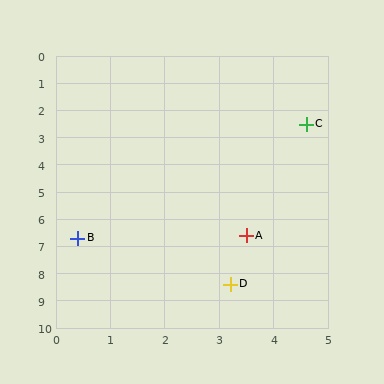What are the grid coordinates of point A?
Point A is at approximately (3.5, 6.6).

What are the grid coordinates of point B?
Point B is at approximately (0.4, 6.7).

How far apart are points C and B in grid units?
Points C and B are about 5.9 grid units apart.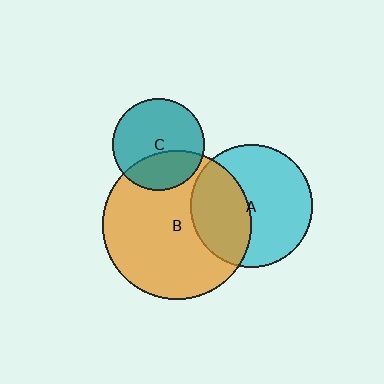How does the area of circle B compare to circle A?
Approximately 1.5 times.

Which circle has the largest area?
Circle B (orange).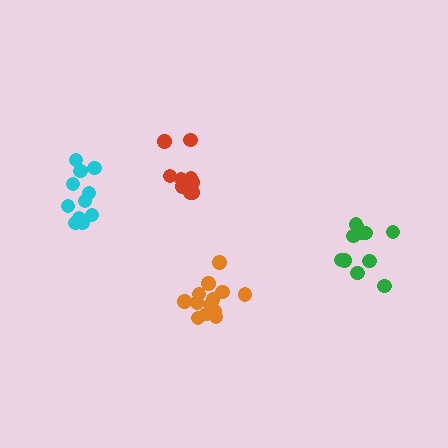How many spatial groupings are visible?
There are 4 spatial groupings.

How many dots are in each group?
Group 1: 10 dots, Group 2: 14 dots, Group 3: 11 dots, Group 4: 11 dots (46 total).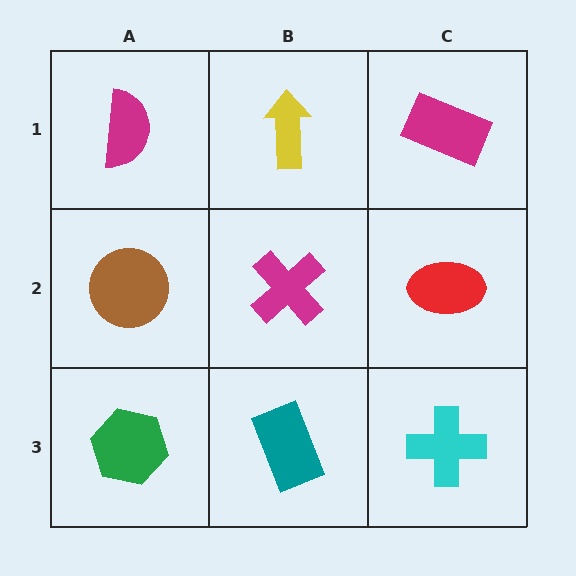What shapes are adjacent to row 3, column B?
A magenta cross (row 2, column B), a green hexagon (row 3, column A), a cyan cross (row 3, column C).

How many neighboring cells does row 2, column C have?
3.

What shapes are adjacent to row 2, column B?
A yellow arrow (row 1, column B), a teal rectangle (row 3, column B), a brown circle (row 2, column A), a red ellipse (row 2, column C).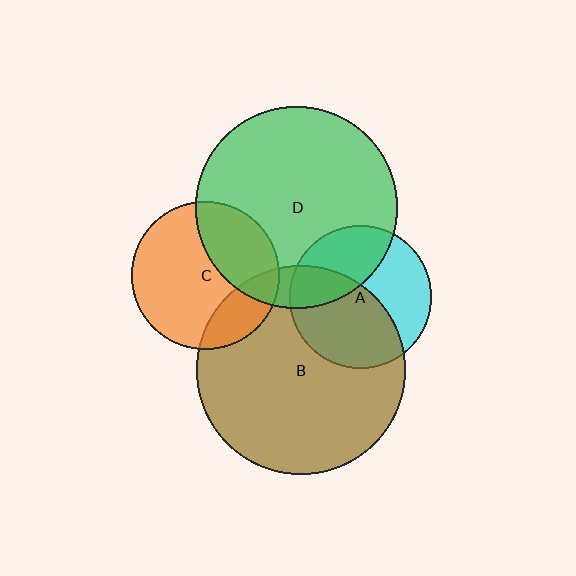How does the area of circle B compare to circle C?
Approximately 2.0 times.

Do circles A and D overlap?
Yes.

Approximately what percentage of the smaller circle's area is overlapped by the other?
Approximately 35%.